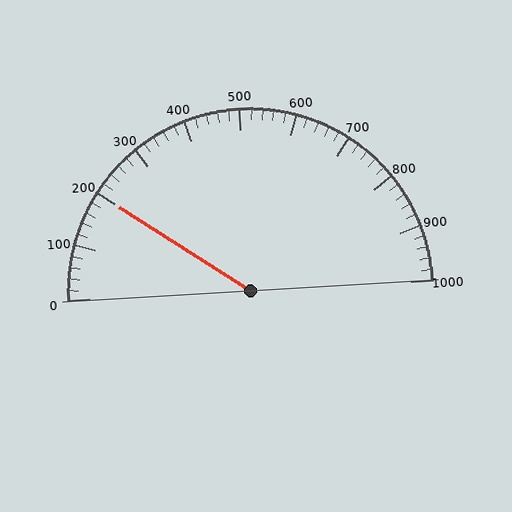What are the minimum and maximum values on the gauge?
The gauge ranges from 0 to 1000.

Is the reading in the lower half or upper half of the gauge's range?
The reading is in the lower half of the range (0 to 1000).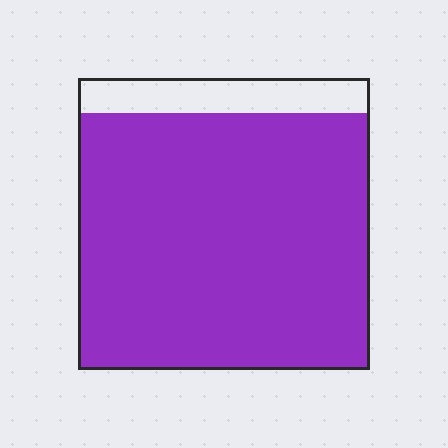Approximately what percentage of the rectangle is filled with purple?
Approximately 90%.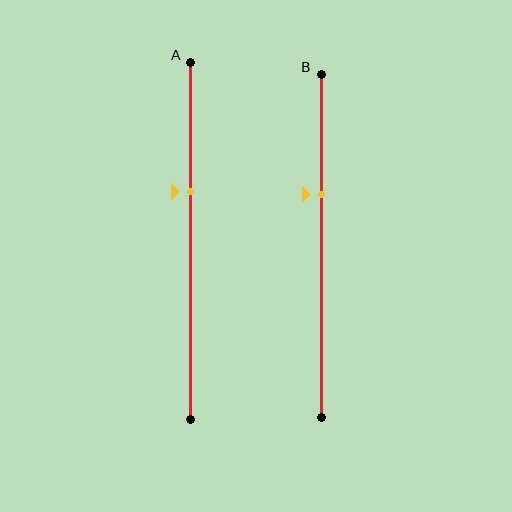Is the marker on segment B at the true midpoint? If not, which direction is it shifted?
No, the marker on segment B is shifted upward by about 15% of the segment length.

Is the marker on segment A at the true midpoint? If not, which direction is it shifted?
No, the marker on segment A is shifted upward by about 14% of the segment length.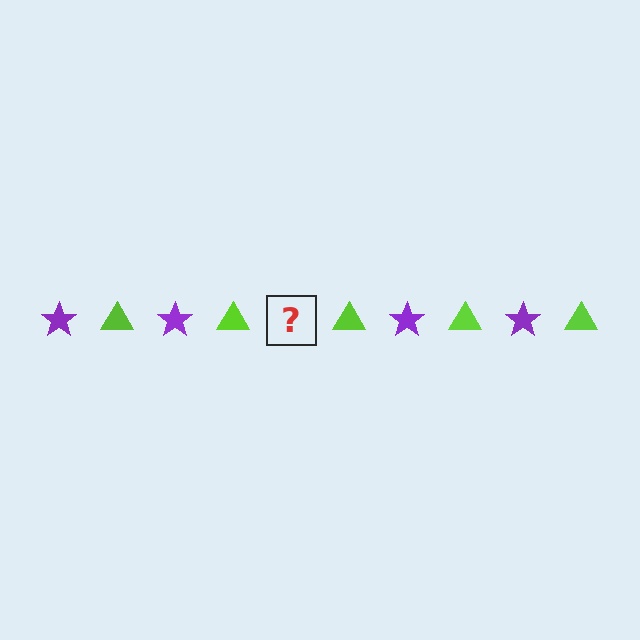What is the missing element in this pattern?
The missing element is a purple star.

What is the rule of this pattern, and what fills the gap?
The rule is that the pattern alternates between purple star and lime triangle. The gap should be filled with a purple star.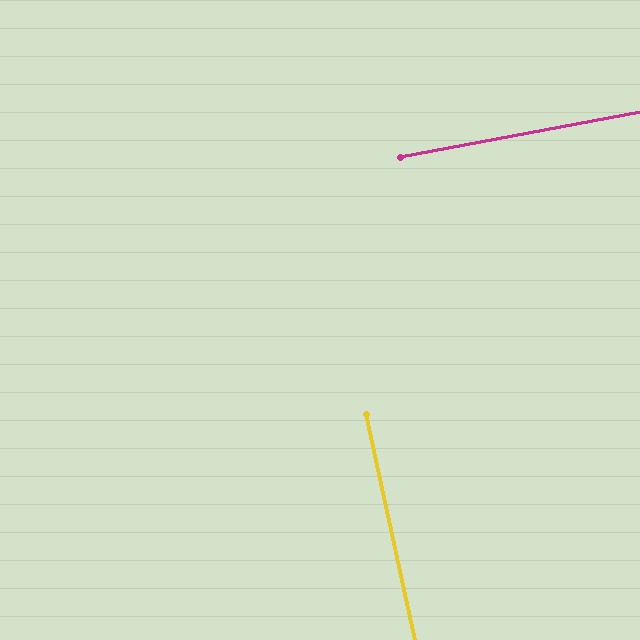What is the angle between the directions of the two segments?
Approximately 88 degrees.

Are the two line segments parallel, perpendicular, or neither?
Perpendicular — they meet at approximately 88°.